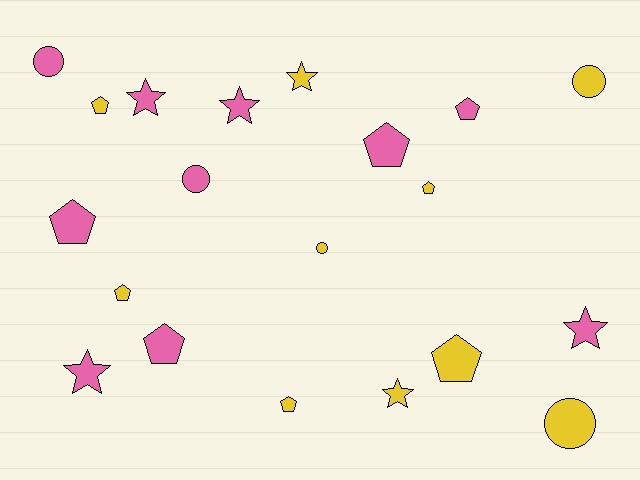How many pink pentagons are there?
There are 4 pink pentagons.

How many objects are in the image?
There are 20 objects.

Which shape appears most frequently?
Pentagon, with 9 objects.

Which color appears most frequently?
Pink, with 10 objects.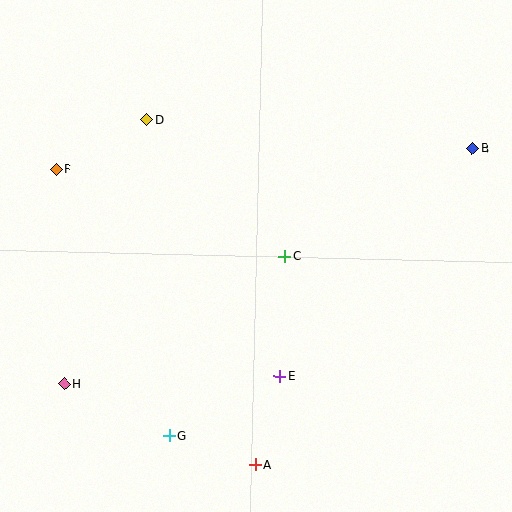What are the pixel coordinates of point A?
Point A is at (255, 465).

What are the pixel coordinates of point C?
Point C is at (285, 256).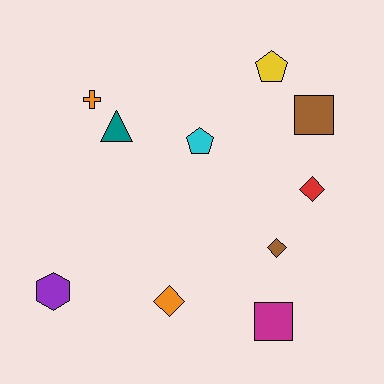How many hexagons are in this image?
There is 1 hexagon.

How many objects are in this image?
There are 10 objects.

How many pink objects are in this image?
There are no pink objects.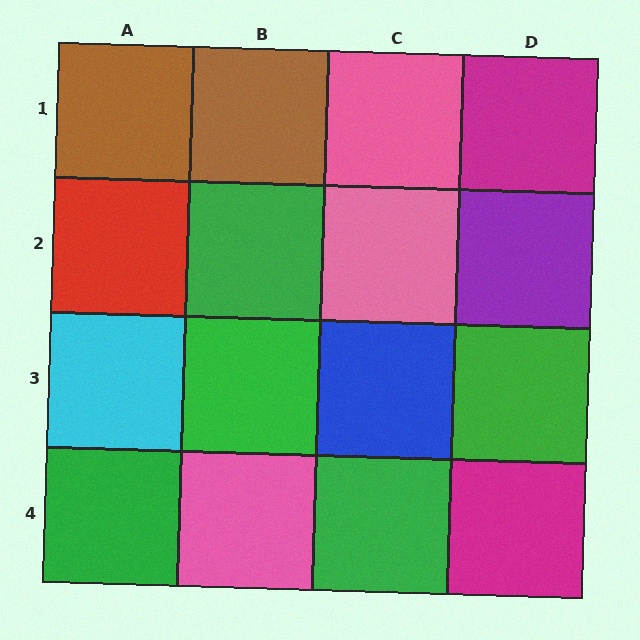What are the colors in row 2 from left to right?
Red, green, pink, purple.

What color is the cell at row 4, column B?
Pink.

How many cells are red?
1 cell is red.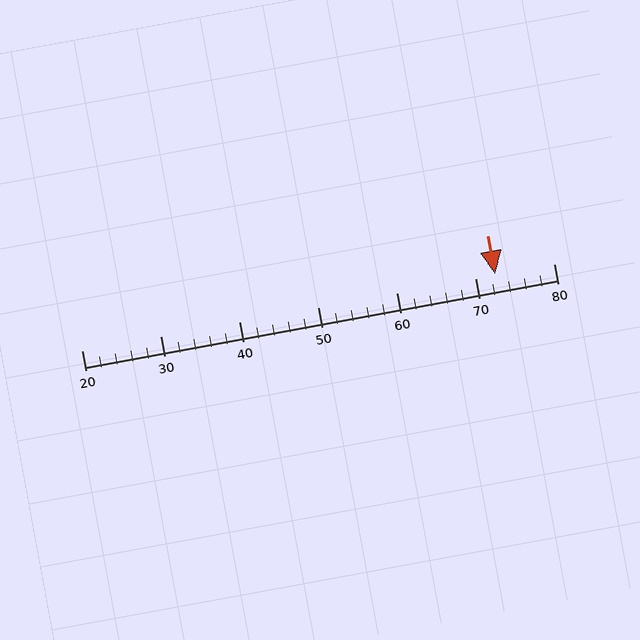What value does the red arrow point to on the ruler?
The red arrow points to approximately 72.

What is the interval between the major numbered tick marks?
The major tick marks are spaced 10 units apart.